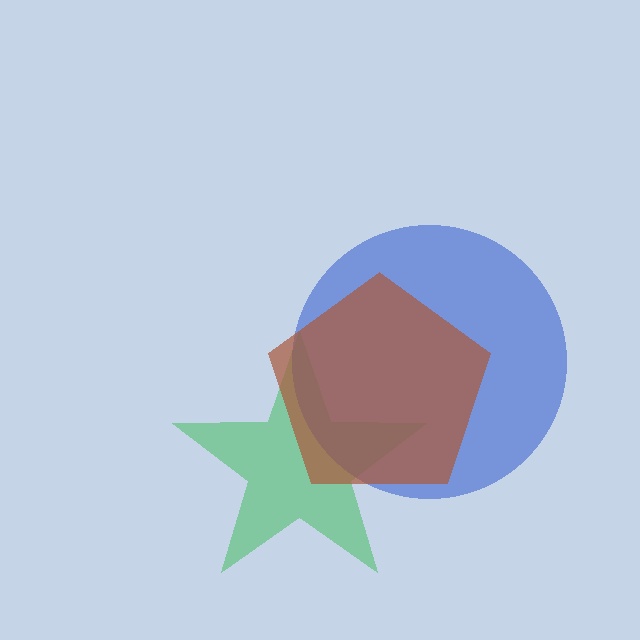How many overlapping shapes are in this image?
There are 3 overlapping shapes in the image.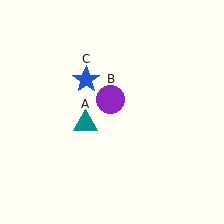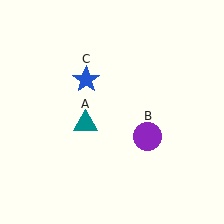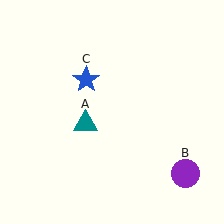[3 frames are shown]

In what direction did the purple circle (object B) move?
The purple circle (object B) moved down and to the right.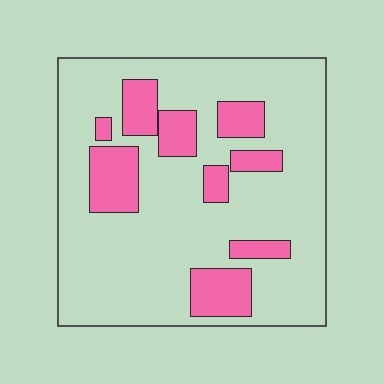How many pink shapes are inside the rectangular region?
9.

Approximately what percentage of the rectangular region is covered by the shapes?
Approximately 20%.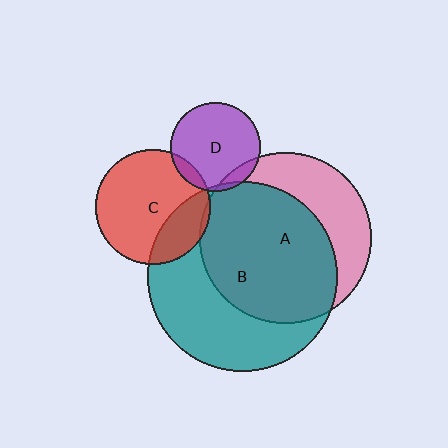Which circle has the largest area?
Circle B (teal).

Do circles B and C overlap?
Yes.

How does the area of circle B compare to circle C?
Approximately 2.7 times.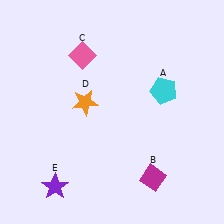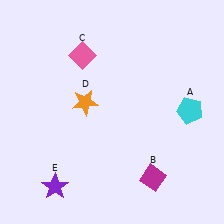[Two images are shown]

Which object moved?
The cyan pentagon (A) moved right.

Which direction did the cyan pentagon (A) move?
The cyan pentagon (A) moved right.